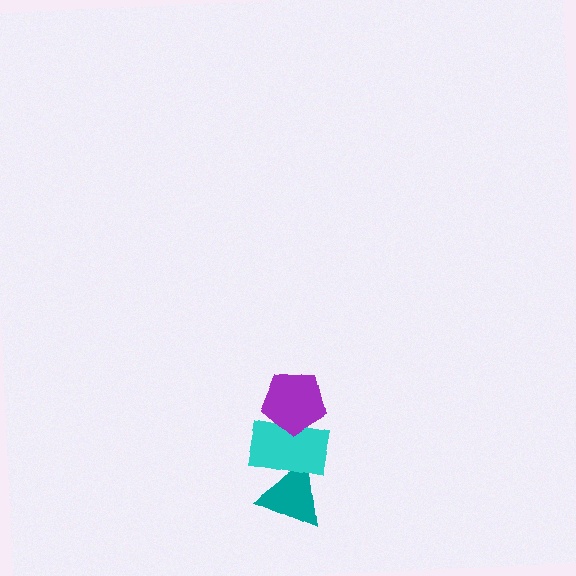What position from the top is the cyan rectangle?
The cyan rectangle is 2nd from the top.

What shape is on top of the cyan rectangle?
The purple pentagon is on top of the cyan rectangle.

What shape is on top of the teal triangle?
The cyan rectangle is on top of the teal triangle.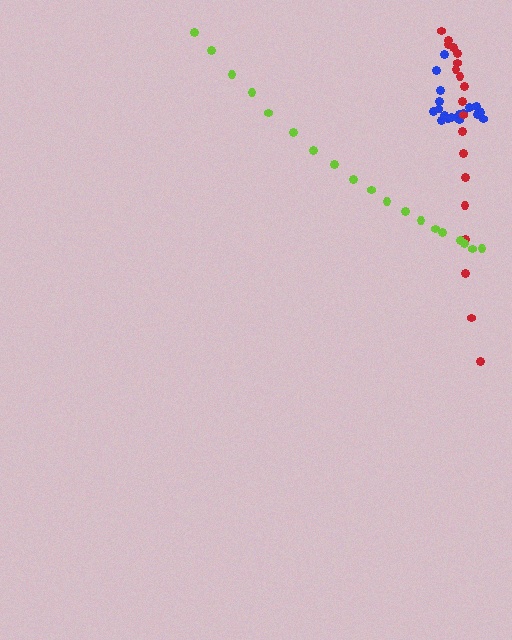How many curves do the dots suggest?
There are 3 distinct paths.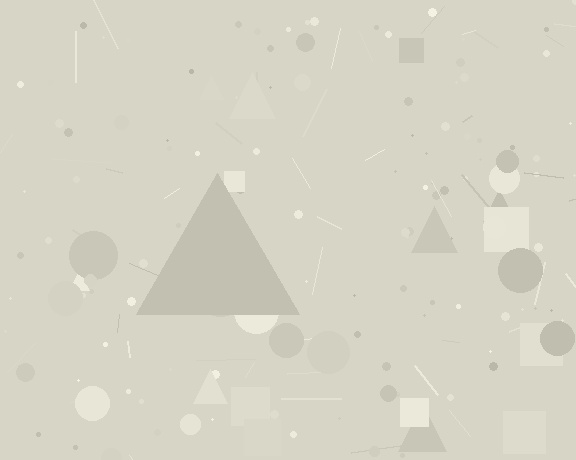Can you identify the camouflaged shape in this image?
The camouflaged shape is a triangle.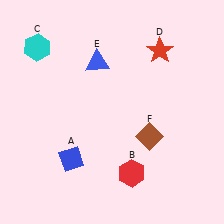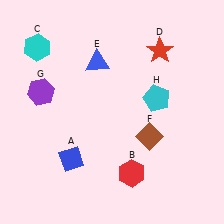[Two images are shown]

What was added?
A purple hexagon (G), a cyan pentagon (H) were added in Image 2.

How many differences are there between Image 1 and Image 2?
There are 2 differences between the two images.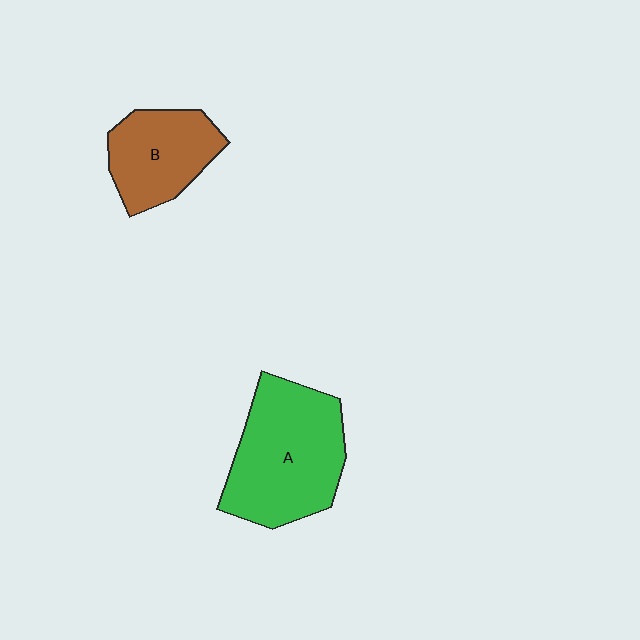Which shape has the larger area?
Shape A (green).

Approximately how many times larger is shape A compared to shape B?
Approximately 1.6 times.